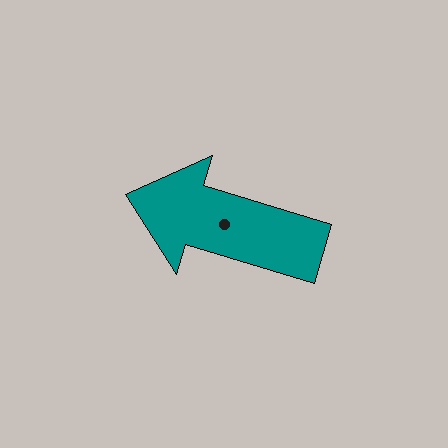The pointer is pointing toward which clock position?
Roughly 10 o'clock.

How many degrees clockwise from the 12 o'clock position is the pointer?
Approximately 287 degrees.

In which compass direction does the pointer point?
West.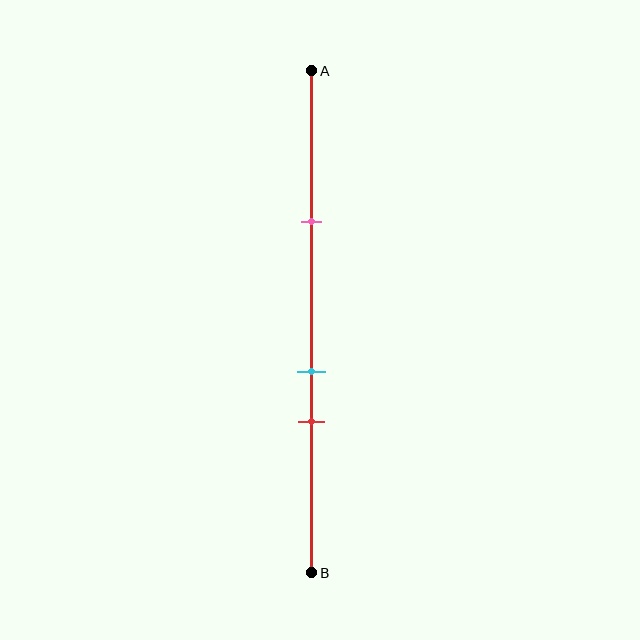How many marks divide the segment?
There are 3 marks dividing the segment.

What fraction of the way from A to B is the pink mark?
The pink mark is approximately 30% (0.3) of the way from A to B.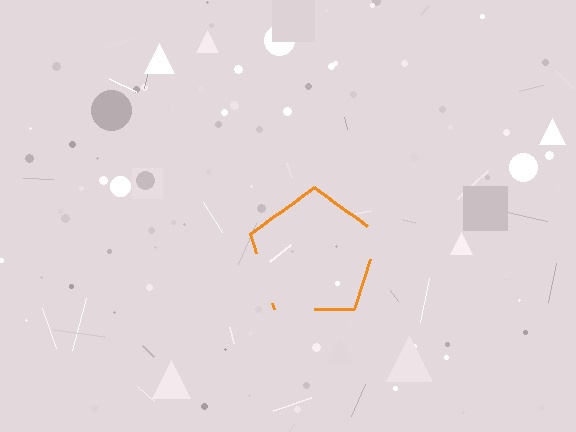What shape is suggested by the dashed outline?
The dashed outline suggests a pentagon.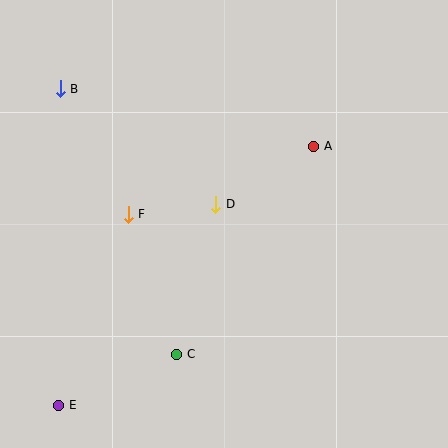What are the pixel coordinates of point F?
Point F is at (128, 214).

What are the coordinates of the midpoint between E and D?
The midpoint between E and D is at (137, 305).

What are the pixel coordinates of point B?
Point B is at (60, 89).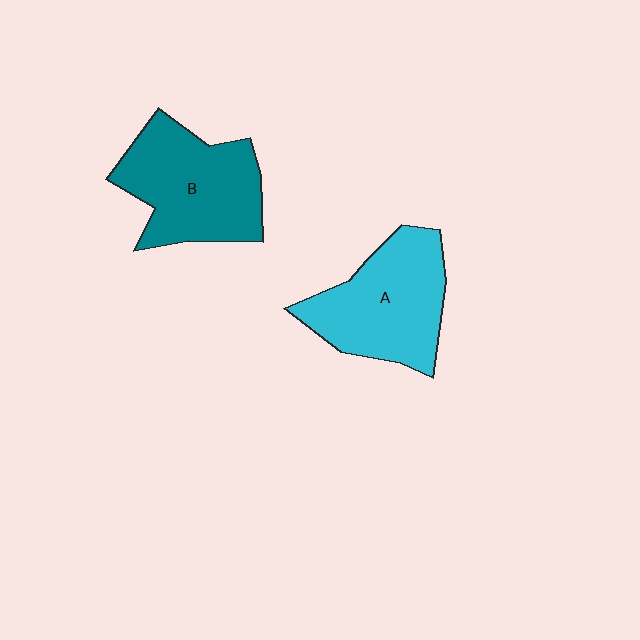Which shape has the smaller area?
Shape A (cyan).